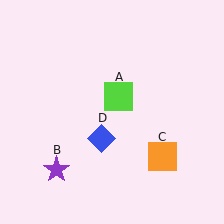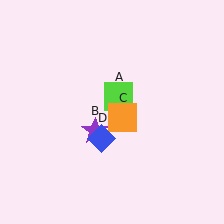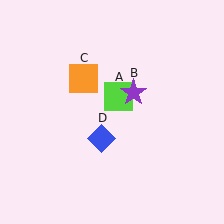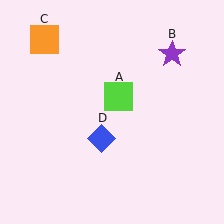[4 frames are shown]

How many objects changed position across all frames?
2 objects changed position: purple star (object B), orange square (object C).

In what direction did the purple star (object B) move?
The purple star (object B) moved up and to the right.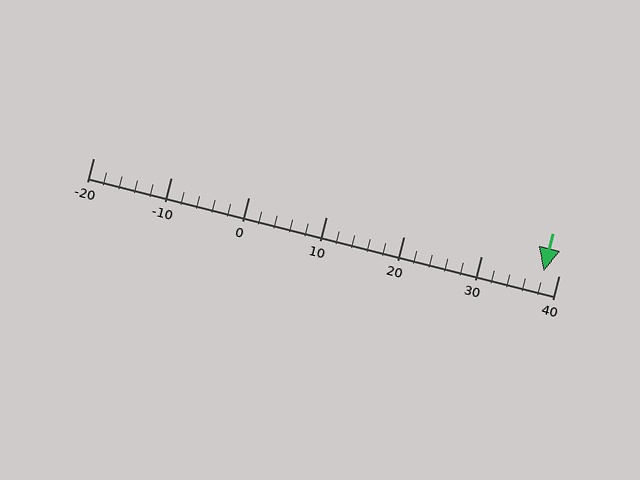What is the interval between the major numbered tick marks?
The major tick marks are spaced 10 units apart.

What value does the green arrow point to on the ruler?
The green arrow points to approximately 38.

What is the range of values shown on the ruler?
The ruler shows values from -20 to 40.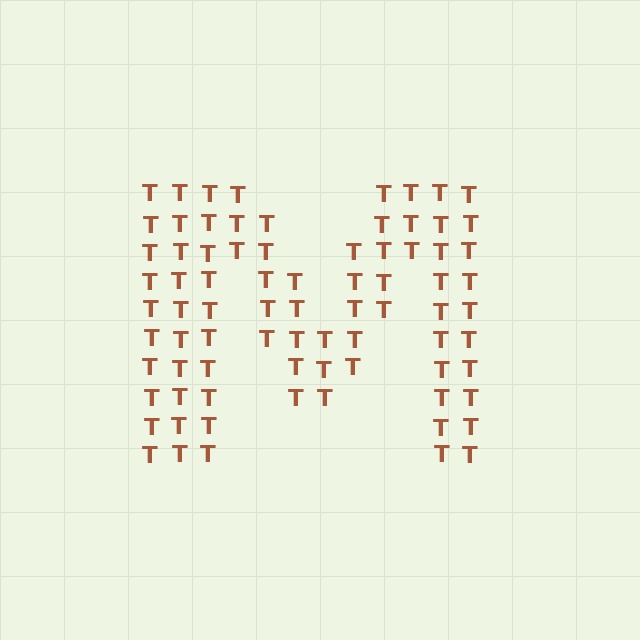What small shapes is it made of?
It is made of small letter T's.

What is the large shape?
The large shape is the letter M.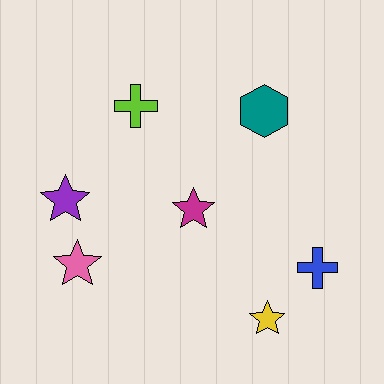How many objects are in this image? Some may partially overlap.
There are 7 objects.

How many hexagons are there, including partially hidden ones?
There is 1 hexagon.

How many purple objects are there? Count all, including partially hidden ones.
There is 1 purple object.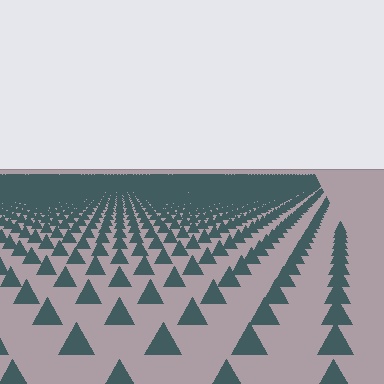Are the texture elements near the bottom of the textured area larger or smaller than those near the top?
Larger. Near the bottom, elements are closer to the viewer and appear at a bigger on-screen size.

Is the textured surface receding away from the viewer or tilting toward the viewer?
The surface is receding away from the viewer. Texture elements get smaller and denser toward the top.